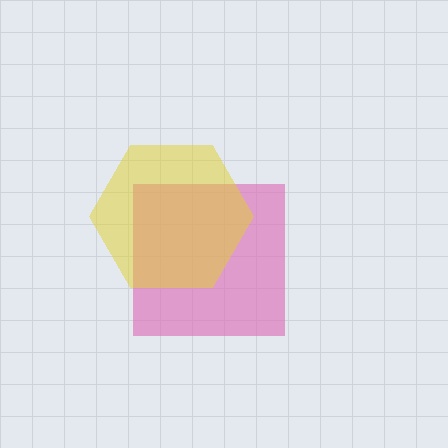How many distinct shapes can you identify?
There are 2 distinct shapes: a pink square, a yellow hexagon.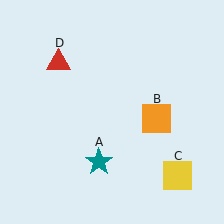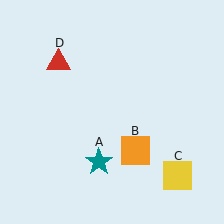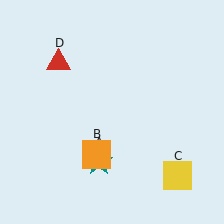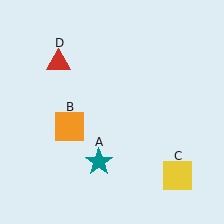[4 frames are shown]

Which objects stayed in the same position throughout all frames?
Teal star (object A) and yellow square (object C) and red triangle (object D) remained stationary.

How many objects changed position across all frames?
1 object changed position: orange square (object B).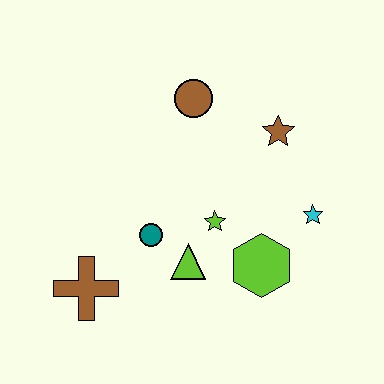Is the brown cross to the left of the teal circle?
Yes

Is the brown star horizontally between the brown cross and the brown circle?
No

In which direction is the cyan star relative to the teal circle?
The cyan star is to the right of the teal circle.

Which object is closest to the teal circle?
The lime triangle is closest to the teal circle.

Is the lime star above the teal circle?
Yes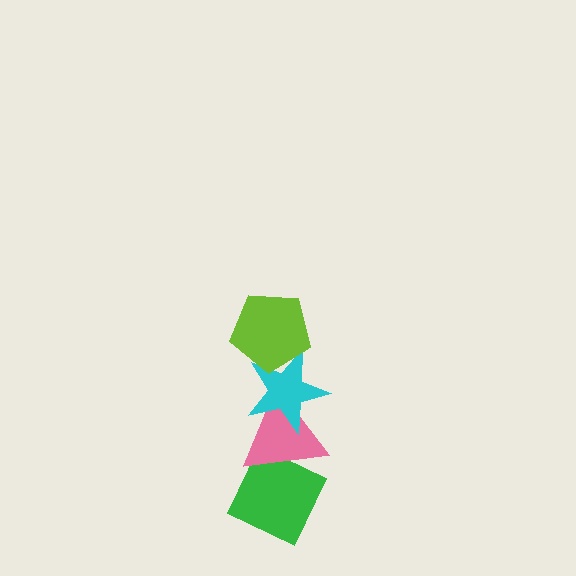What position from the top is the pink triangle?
The pink triangle is 3rd from the top.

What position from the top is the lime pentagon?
The lime pentagon is 1st from the top.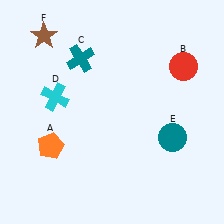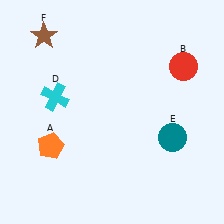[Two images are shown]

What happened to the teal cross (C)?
The teal cross (C) was removed in Image 2. It was in the top-left area of Image 1.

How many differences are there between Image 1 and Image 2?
There is 1 difference between the two images.